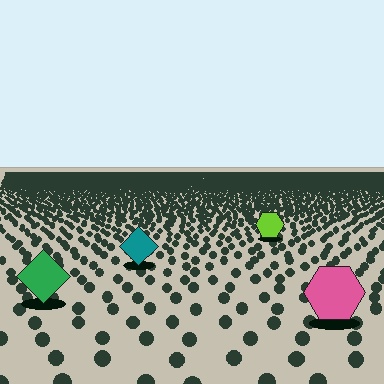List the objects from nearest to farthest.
From nearest to farthest: the pink hexagon, the green diamond, the teal diamond, the lime hexagon.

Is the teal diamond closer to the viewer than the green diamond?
No. The green diamond is closer — you can tell from the texture gradient: the ground texture is coarser near it.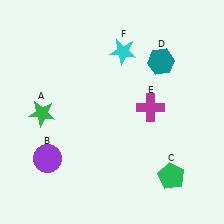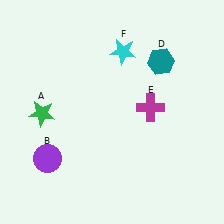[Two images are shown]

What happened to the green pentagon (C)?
The green pentagon (C) was removed in Image 2. It was in the bottom-right area of Image 1.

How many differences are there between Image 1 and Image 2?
There is 1 difference between the two images.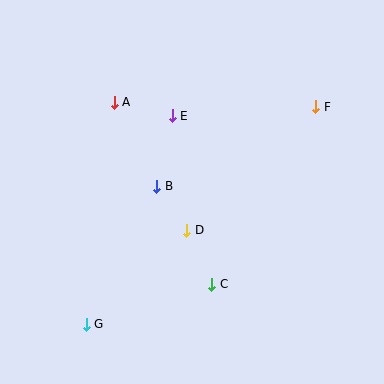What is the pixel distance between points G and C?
The distance between G and C is 132 pixels.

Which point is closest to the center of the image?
Point B at (157, 186) is closest to the center.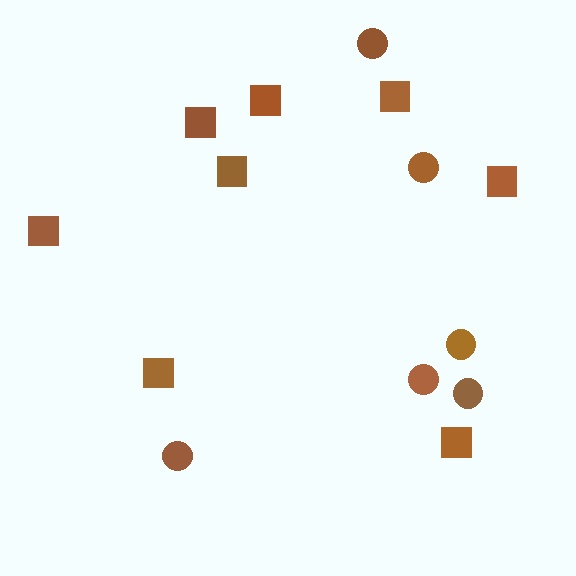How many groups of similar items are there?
There are 2 groups: one group of circles (6) and one group of squares (8).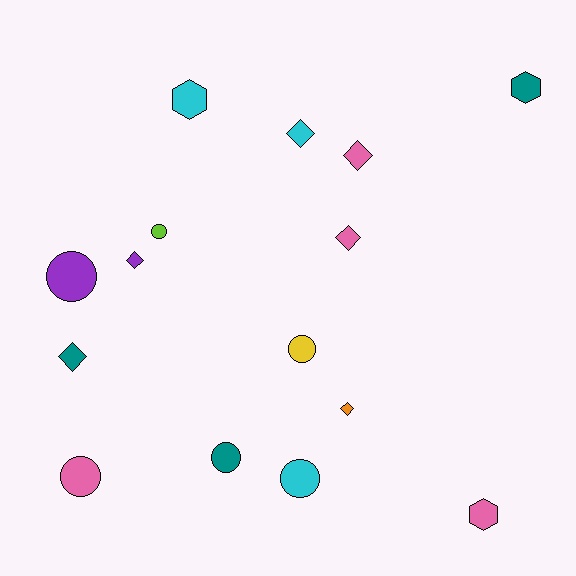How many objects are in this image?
There are 15 objects.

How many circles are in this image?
There are 6 circles.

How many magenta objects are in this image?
There are no magenta objects.